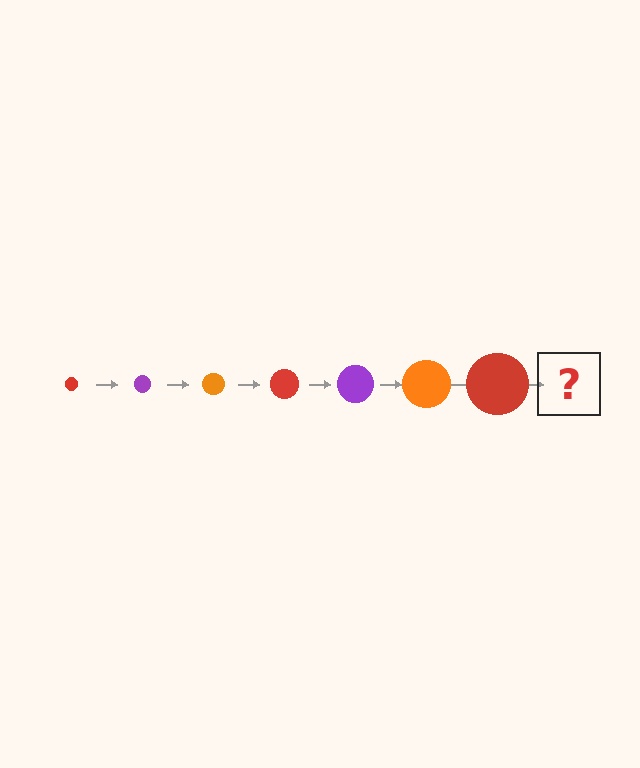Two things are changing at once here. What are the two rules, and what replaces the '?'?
The two rules are that the circle grows larger each step and the color cycles through red, purple, and orange. The '?' should be a purple circle, larger than the previous one.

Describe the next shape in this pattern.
It should be a purple circle, larger than the previous one.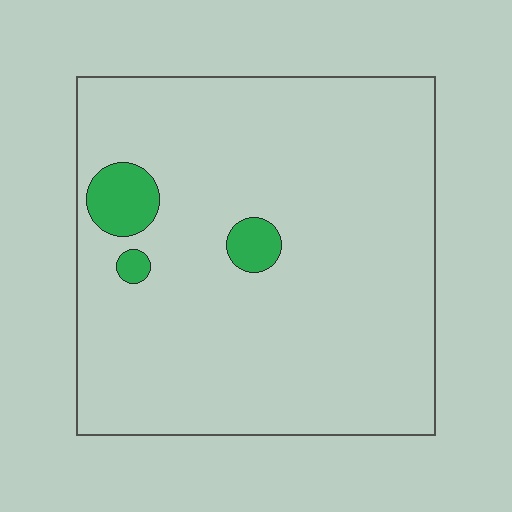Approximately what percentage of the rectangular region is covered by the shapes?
Approximately 5%.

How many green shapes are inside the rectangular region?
3.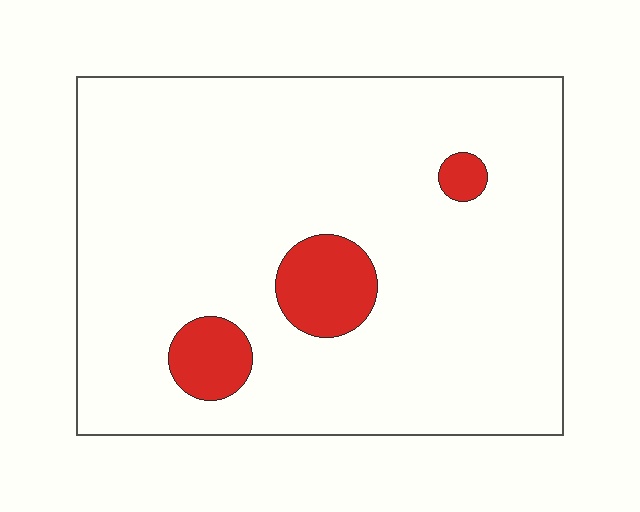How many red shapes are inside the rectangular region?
3.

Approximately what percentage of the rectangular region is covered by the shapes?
Approximately 10%.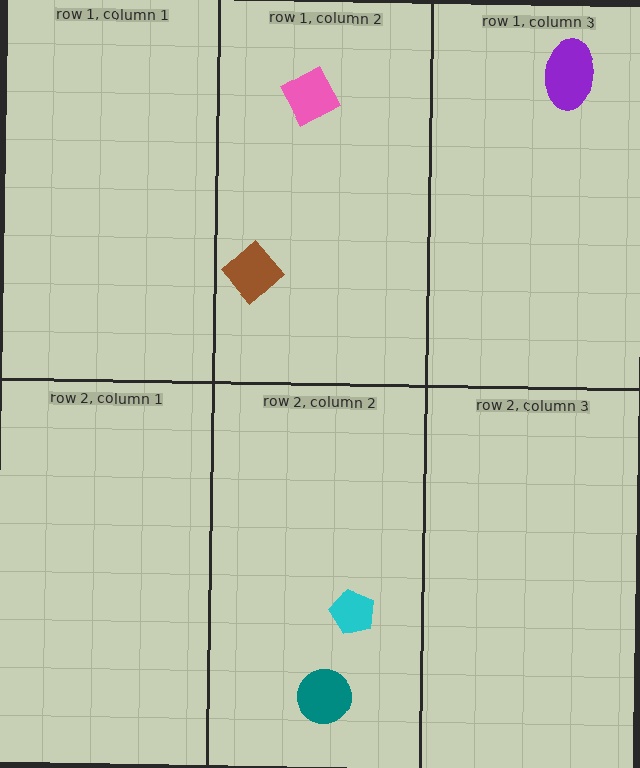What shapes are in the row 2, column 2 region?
The teal circle, the cyan pentagon.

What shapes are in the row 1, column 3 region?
The purple ellipse.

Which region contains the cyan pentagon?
The row 2, column 2 region.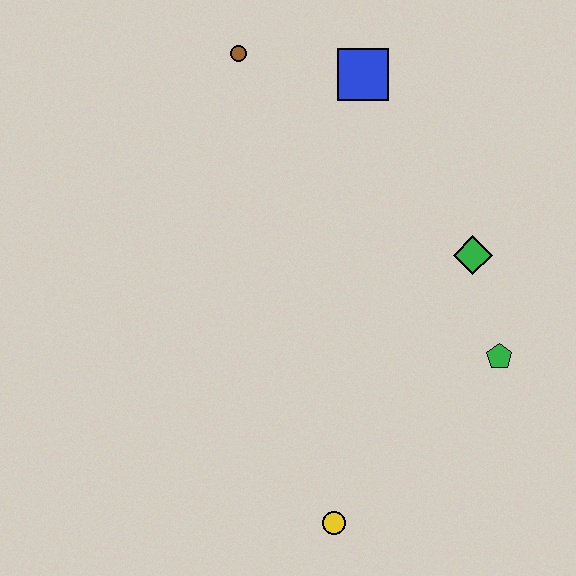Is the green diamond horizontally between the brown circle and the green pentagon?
Yes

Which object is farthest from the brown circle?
The yellow circle is farthest from the brown circle.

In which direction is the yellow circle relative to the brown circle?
The yellow circle is below the brown circle.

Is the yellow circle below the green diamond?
Yes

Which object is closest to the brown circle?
The blue square is closest to the brown circle.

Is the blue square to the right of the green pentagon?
No